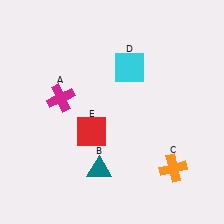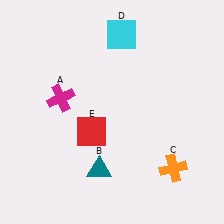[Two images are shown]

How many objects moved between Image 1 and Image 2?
1 object moved between the two images.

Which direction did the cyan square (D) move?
The cyan square (D) moved up.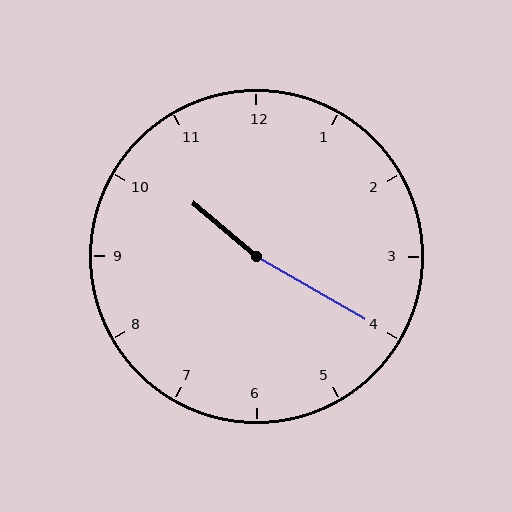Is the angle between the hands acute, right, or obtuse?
It is obtuse.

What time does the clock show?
10:20.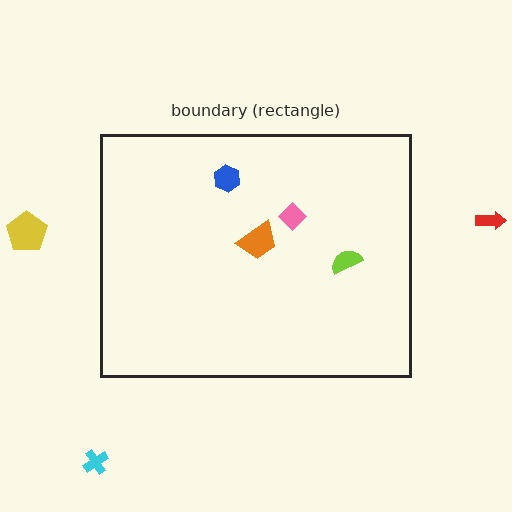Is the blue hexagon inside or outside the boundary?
Inside.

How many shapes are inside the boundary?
4 inside, 3 outside.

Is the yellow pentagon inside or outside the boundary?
Outside.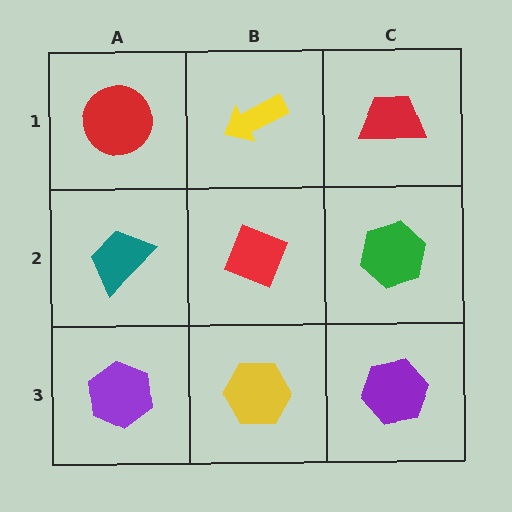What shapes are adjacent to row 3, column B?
A red diamond (row 2, column B), a purple hexagon (row 3, column A), a purple hexagon (row 3, column C).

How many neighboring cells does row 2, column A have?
3.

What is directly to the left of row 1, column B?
A red circle.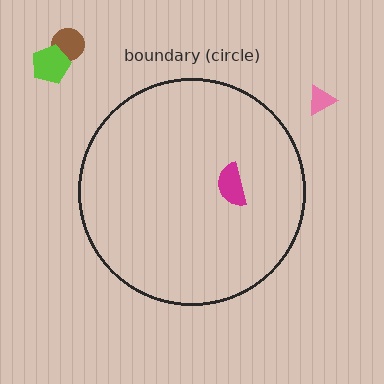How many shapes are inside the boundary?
1 inside, 3 outside.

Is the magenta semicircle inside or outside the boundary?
Inside.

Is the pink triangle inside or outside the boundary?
Outside.